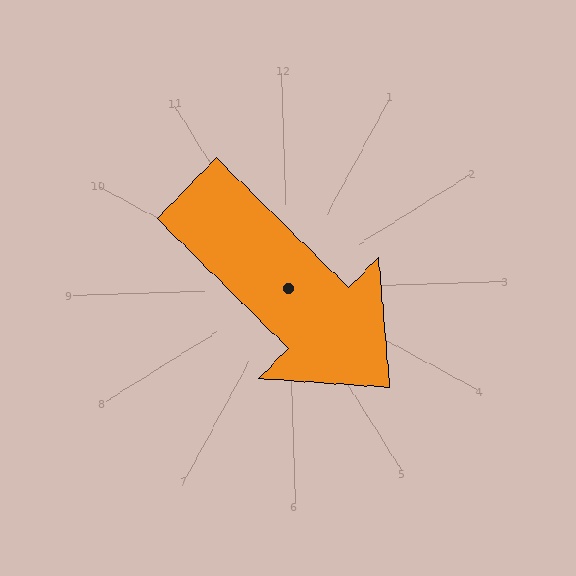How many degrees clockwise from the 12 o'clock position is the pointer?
Approximately 136 degrees.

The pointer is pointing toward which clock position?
Roughly 5 o'clock.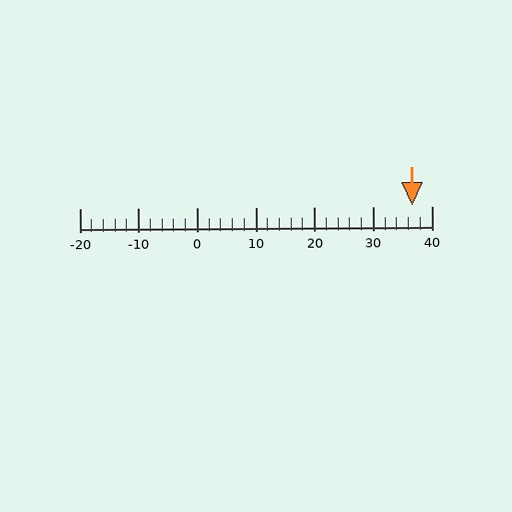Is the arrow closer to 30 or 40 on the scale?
The arrow is closer to 40.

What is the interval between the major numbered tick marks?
The major tick marks are spaced 10 units apart.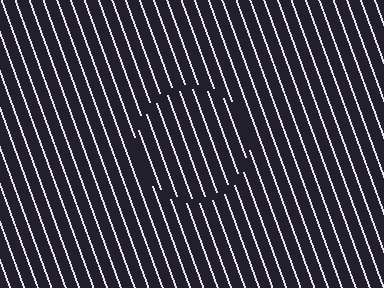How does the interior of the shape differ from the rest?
The interior of the shape contains the same grating, shifted by half a period — the contour is defined by the phase discontinuity where line-ends from the inner and outer gratings abut.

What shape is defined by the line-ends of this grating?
An illusory circle. The interior of the shape contains the same grating, shifted by half a period — the contour is defined by the phase discontinuity where line-ends from the inner and outer gratings abut.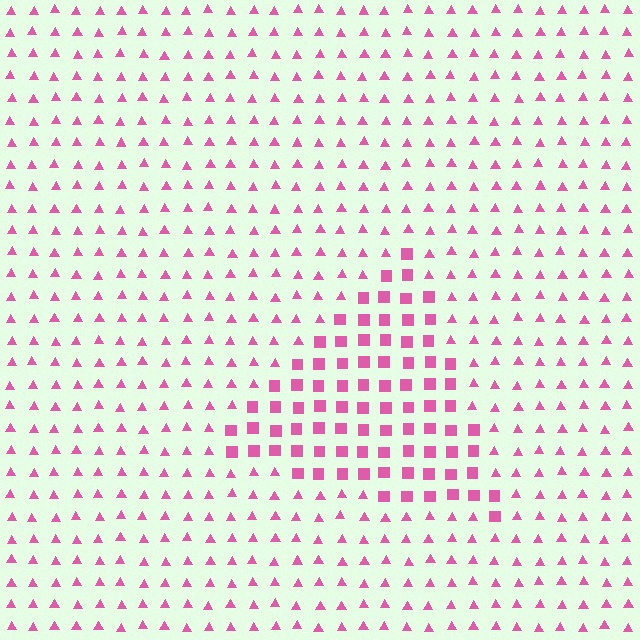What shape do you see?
I see a triangle.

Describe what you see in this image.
The image is filled with small pink elements arranged in a uniform grid. A triangle-shaped region contains squares, while the surrounding area contains triangles. The boundary is defined purely by the change in element shape.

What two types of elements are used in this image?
The image uses squares inside the triangle region and triangles outside it.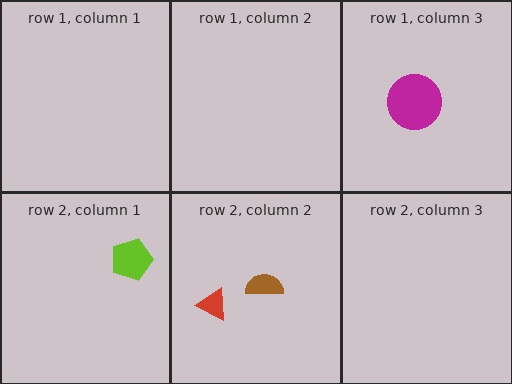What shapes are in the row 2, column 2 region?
The red triangle, the brown semicircle.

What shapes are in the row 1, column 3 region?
The magenta circle.